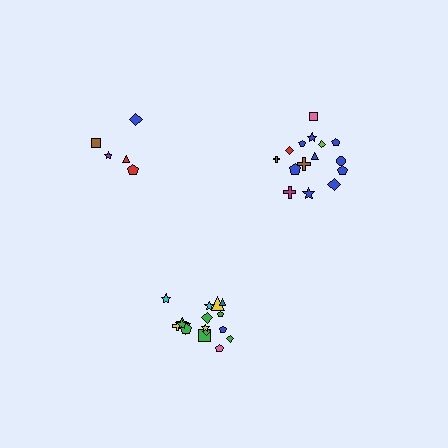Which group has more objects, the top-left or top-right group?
The top-right group.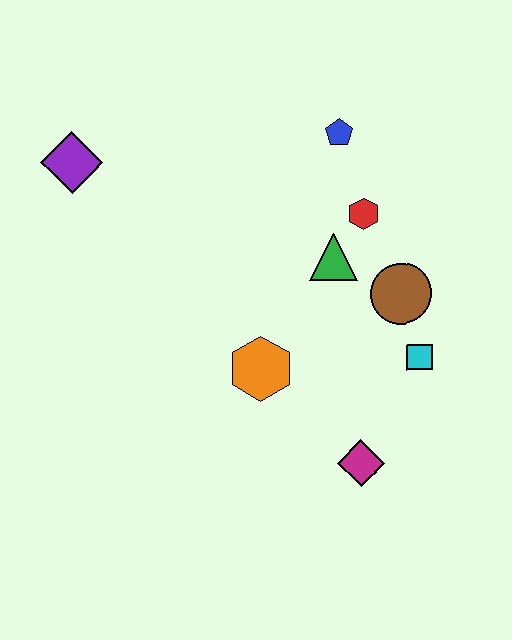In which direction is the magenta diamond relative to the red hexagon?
The magenta diamond is below the red hexagon.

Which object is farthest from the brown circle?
The purple diamond is farthest from the brown circle.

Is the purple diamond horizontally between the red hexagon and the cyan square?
No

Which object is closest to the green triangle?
The red hexagon is closest to the green triangle.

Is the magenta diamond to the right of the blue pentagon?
Yes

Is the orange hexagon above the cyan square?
No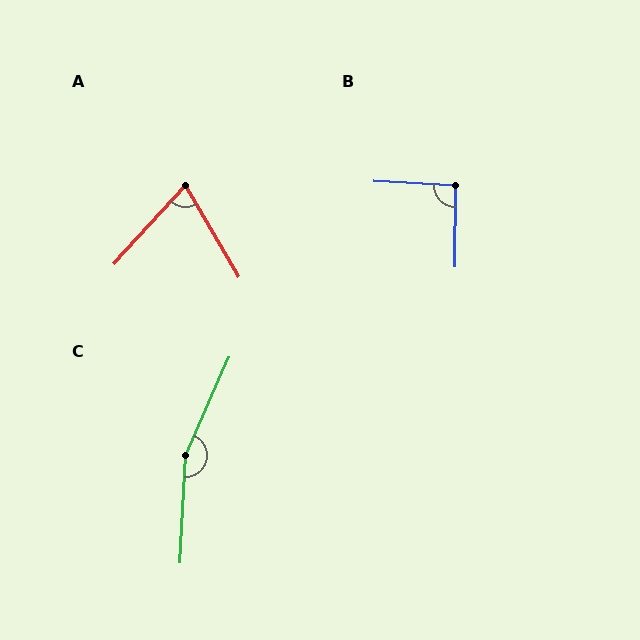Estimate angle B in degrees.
Approximately 93 degrees.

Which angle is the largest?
C, at approximately 159 degrees.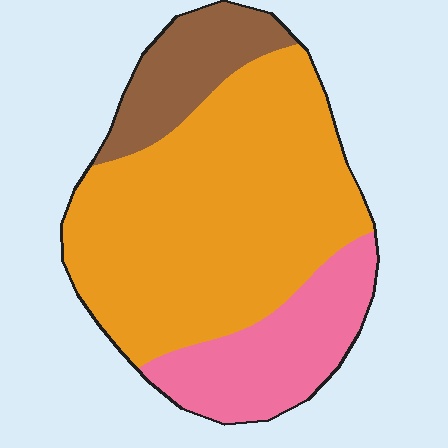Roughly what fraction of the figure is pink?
Pink covers roughly 20% of the figure.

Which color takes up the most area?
Orange, at roughly 65%.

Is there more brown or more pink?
Pink.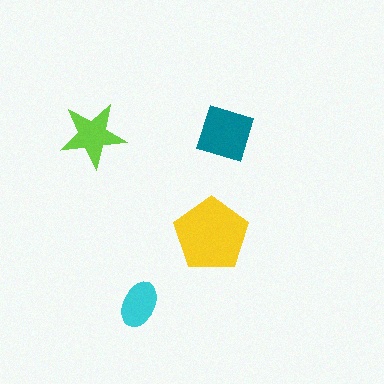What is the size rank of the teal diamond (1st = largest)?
2nd.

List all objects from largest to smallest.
The yellow pentagon, the teal diamond, the lime star, the cyan ellipse.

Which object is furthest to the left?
The lime star is leftmost.